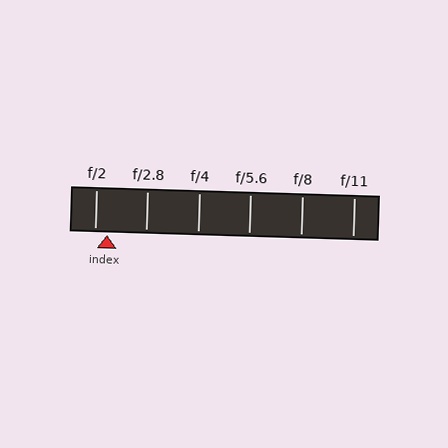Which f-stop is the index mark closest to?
The index mark is closest to f/2.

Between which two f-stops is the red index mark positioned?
The index mark is between f/2 and f/2.8.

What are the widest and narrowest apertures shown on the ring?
The widest aperture shown is f/2 and the narrowest is f/11.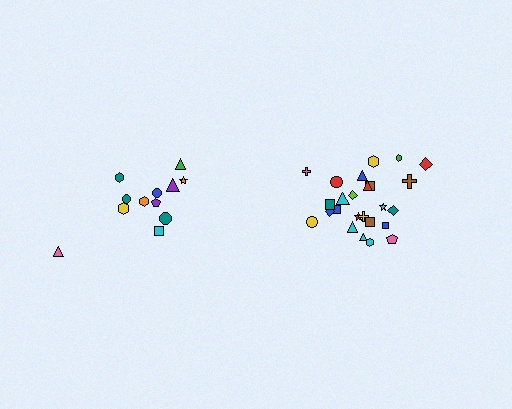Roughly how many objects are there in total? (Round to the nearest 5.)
Roughly 35 objects in total.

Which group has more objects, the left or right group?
The right group.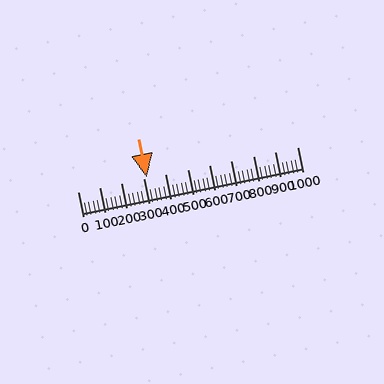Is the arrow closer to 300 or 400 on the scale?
The arrow is closer to 300.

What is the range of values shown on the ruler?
The ruler shows values from 0 to 1000.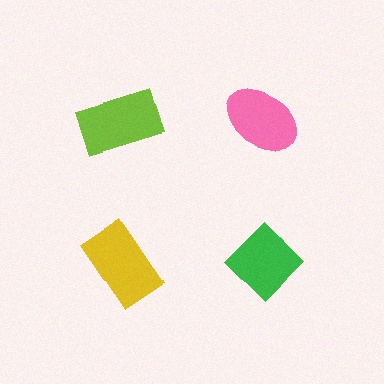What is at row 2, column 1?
A yellow rectangle.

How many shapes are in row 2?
2 shapes.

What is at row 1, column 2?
A pink ellipse.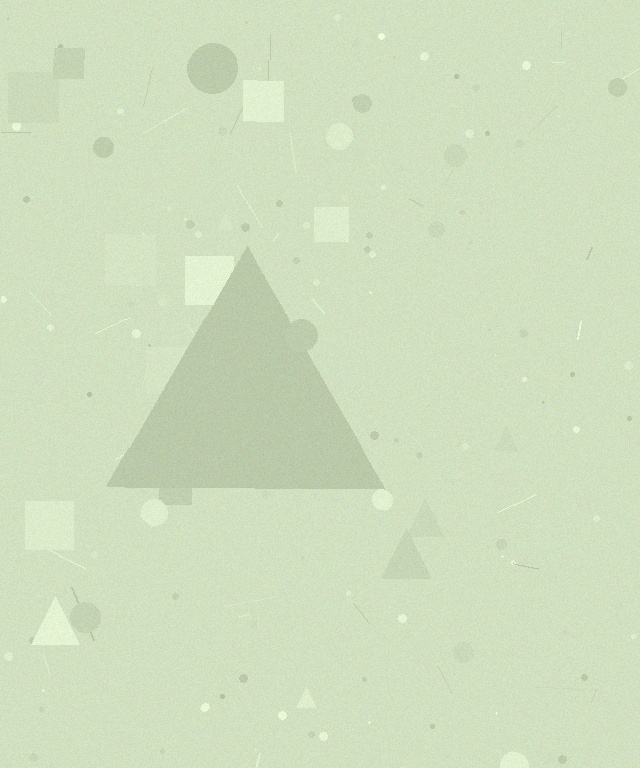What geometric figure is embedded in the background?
A triangle is embedded in the background.